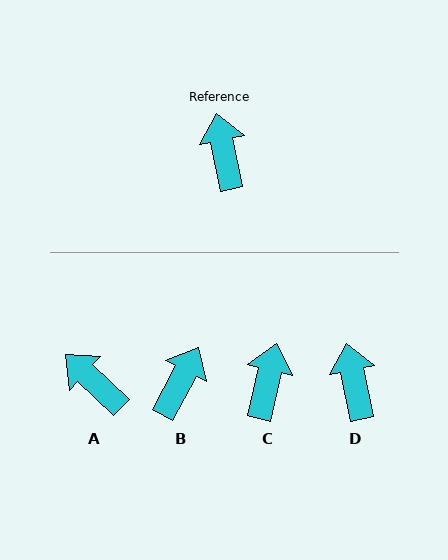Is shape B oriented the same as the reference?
No, it is off by about 40 degrees.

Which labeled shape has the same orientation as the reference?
D.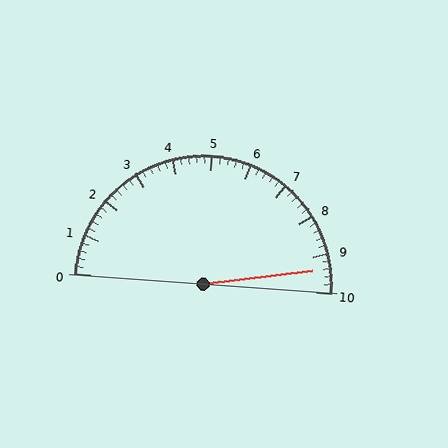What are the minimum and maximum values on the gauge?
The gauge ranges from 0 to 10.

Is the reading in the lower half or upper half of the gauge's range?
The reading is in the upper half of the range (0 to 10).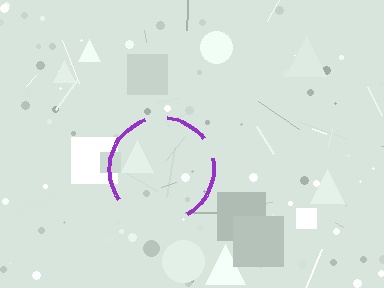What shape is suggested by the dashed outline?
The dashed outline suggests a circle.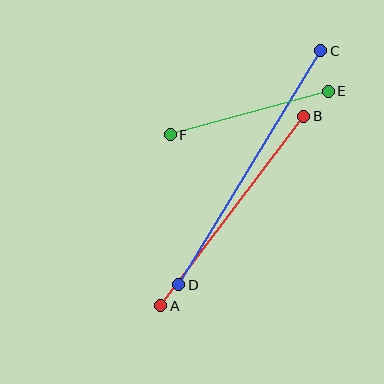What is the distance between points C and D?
The distance is approximately 274 pixels.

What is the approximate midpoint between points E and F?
The midpoint is at approximately (249, 113) pixels.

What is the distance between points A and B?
The distance is approximately 237 pixels.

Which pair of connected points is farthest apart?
Points C and D are farthest apart.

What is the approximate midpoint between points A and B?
The midpoint is at approximately (232, 211) pixels.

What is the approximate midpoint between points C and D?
The midpoint is at approximately (250, 168) pixels.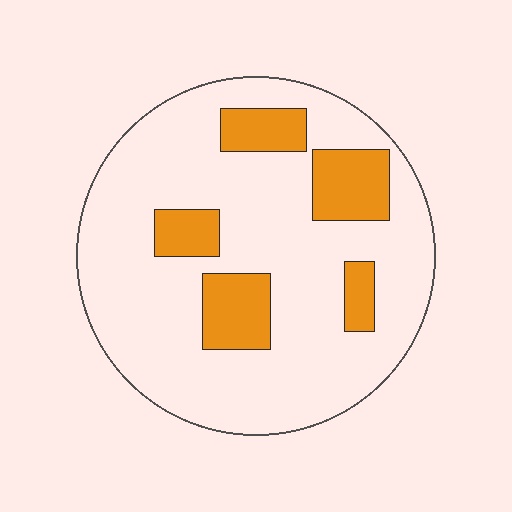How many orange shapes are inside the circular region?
5.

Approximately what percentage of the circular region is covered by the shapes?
Approximately 20%.